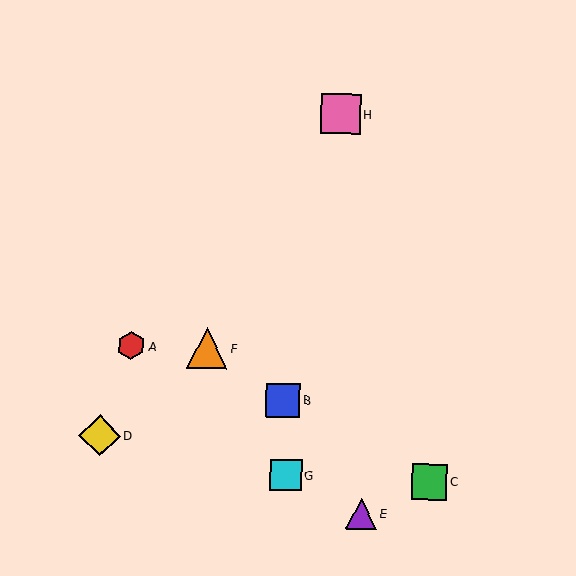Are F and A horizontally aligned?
Yes, both are at y≈348.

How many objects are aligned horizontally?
2 objects (A, F) are aligned horizontally.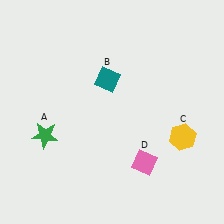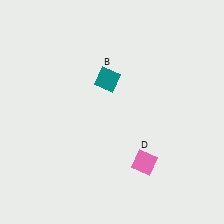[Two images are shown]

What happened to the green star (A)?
The green star (A) was removed in Image 2. It was in the bottom-left area of Image 1.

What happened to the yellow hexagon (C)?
The yellow hexagon (C) was removed in Image 2. It was in the bottom-right area of Image 1.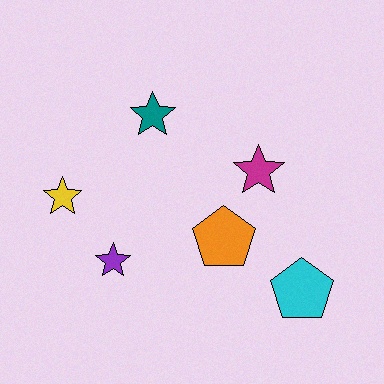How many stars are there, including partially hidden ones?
There are 4 stars.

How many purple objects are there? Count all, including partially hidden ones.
There is 1 purple object.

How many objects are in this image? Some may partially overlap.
There are 6 objects.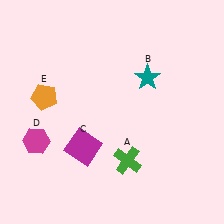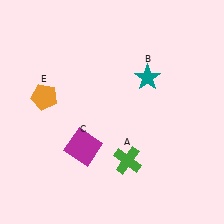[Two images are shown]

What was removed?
The magenta hexagon (D) was removed in Image 2.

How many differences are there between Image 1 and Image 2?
There is 1 difference between the two images.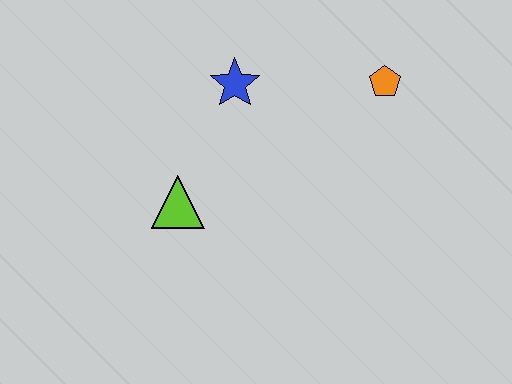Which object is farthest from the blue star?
The orange pentagon is farthest from the blue star.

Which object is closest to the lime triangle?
The blue star is closest to the lime triangle.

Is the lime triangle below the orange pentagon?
Yes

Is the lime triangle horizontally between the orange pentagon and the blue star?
No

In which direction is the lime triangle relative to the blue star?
The lime triangle is below the blue star.